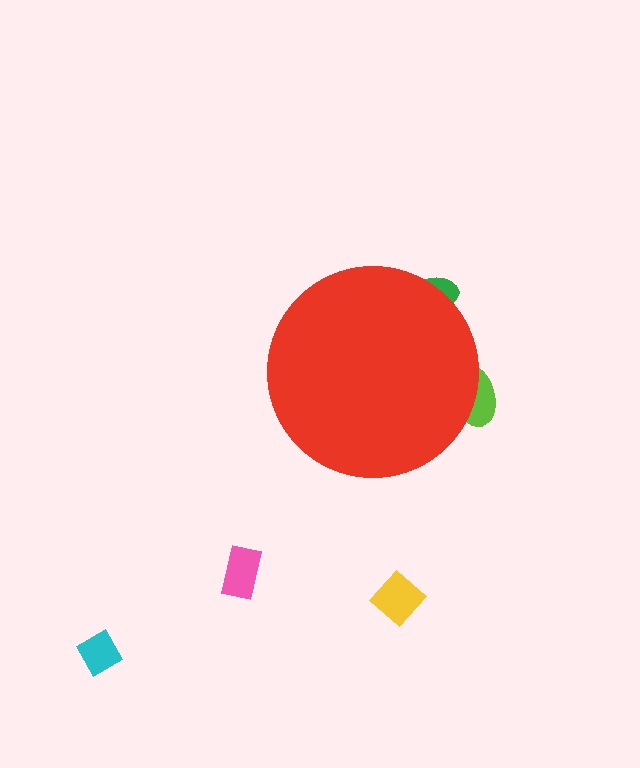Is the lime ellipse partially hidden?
Yes, the lime ellipse is partially hidden behind the red circle.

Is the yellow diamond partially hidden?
No, the yellow diamond is fully visible.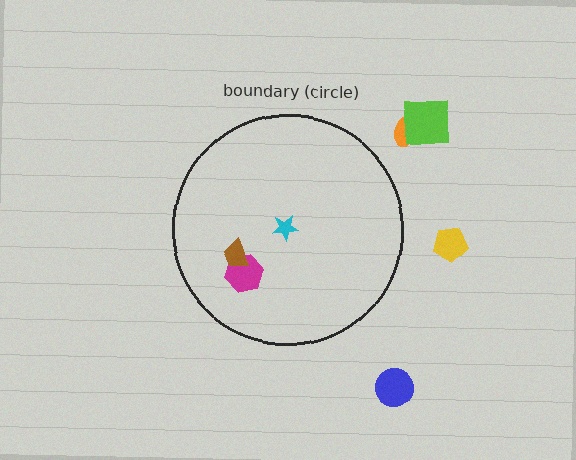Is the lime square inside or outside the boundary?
Outside.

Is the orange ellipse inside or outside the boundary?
Outside.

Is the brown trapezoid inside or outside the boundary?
Inside.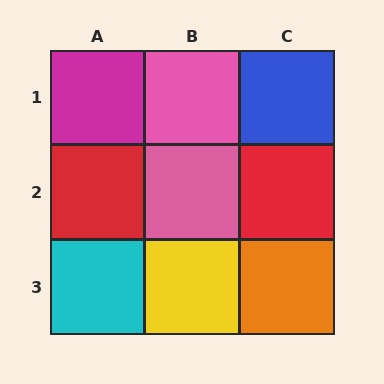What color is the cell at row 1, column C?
Blue.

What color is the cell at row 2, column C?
Red.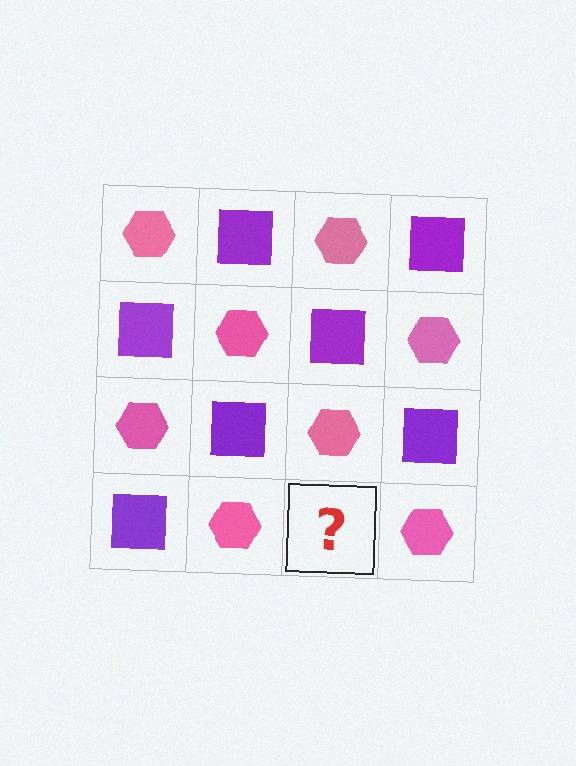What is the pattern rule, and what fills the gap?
The rule is that it alternates pink hexagon and purple square in a checkerboard pattern. The gap should be filled with a purple square.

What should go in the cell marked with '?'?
The missing cell should contain a purple square.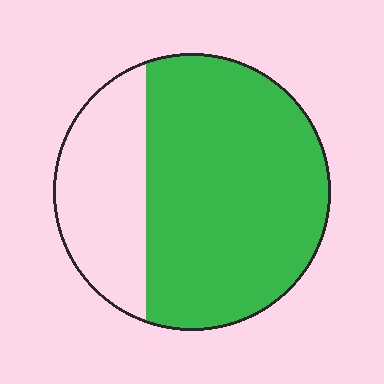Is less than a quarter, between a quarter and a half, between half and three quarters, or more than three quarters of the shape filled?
Between half and three quarters.